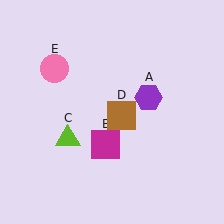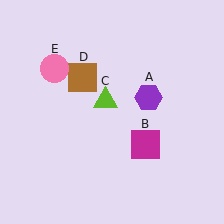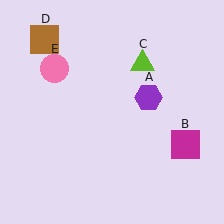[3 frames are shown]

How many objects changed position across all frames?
3 objects changed position: magenta square (object B), lime triangle (object C), brown square (object D).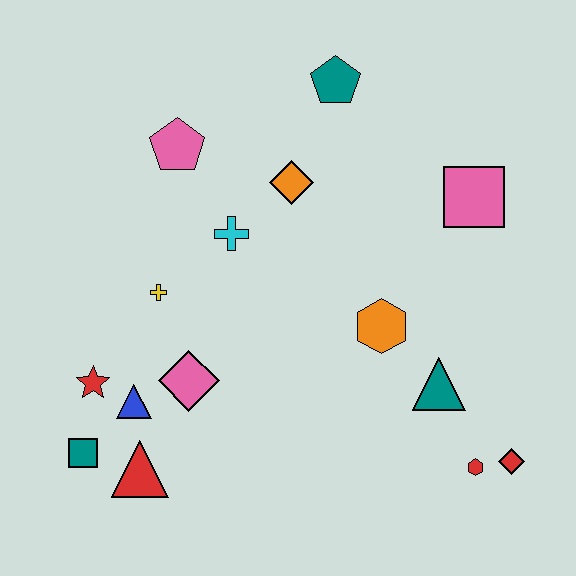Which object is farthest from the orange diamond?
The red diamond is farthest from the orange diamond.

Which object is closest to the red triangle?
The teal square is closest to the red triangle.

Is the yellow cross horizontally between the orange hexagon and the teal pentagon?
No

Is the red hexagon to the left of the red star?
No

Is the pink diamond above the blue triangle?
Yes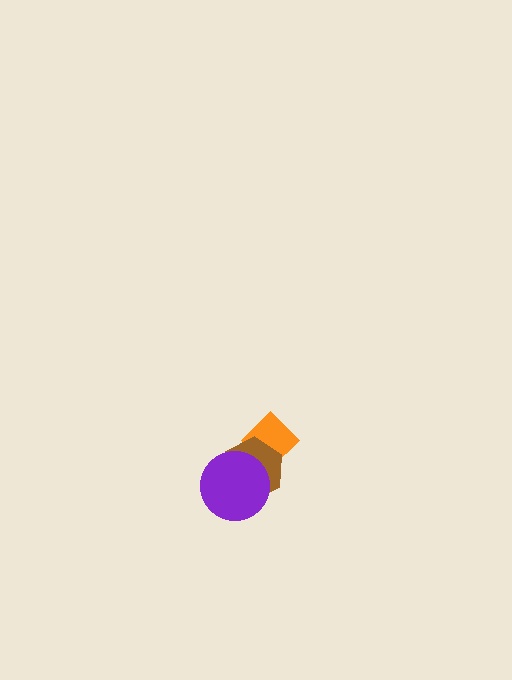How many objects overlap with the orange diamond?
1 object overlaps with the orange diamond.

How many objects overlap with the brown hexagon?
2 objects overlap with the brown hexagon.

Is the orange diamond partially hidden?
Yes, it is partially covered by another shape.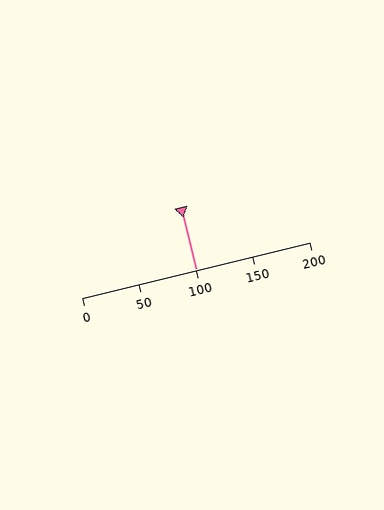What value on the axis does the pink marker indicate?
The marker indicates approximately 100.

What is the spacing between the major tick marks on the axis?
The major ticks are spaced 50 apart.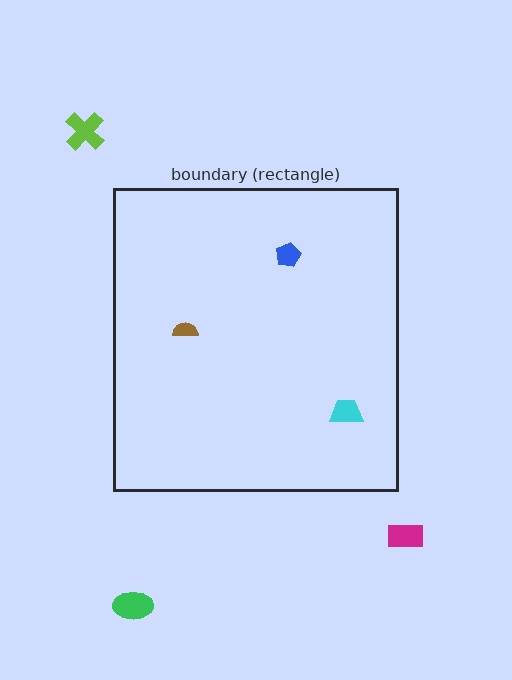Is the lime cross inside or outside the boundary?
Outside.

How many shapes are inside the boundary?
3 inside, 3 outside.